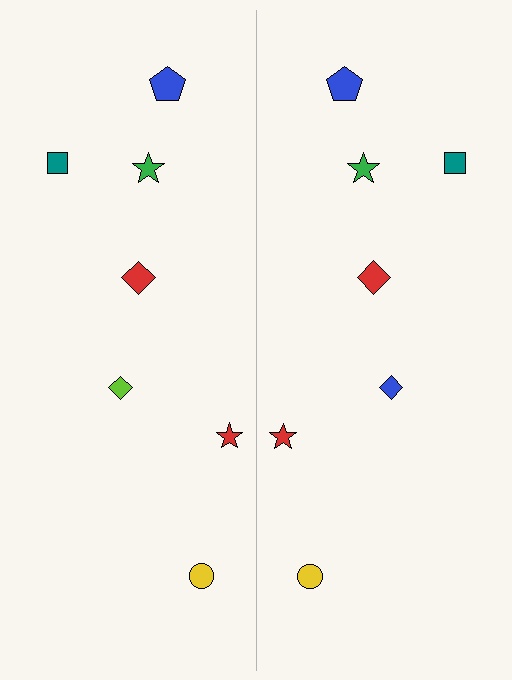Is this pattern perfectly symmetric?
No, the pattern is not perfectly symmetric. The blue diamond on the right side breaks the symmetry — its mirror counterpart is lime.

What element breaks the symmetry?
The blue diamond on the right side breaks the symmetry — its mirror counterpart is lime.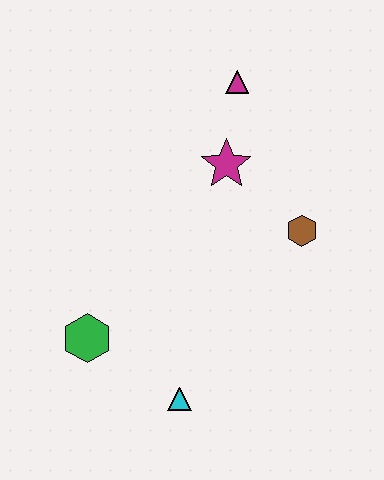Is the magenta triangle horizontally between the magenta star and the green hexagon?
No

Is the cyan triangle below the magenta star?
Yes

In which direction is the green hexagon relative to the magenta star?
The green hexagon is below the magenta star.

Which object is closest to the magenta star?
The magenta triangle is closest to the magenta star.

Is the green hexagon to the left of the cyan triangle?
Yes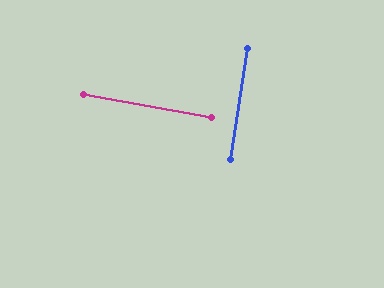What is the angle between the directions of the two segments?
Approximately 88 degrees.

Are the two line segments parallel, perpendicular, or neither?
Perpendicular — they meet at approximately 88°.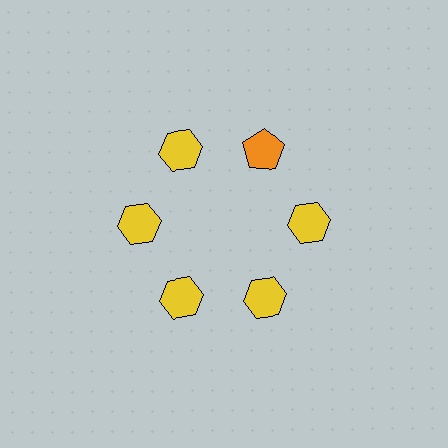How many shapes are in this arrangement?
There are 6 shapes arranged in a ring pattern.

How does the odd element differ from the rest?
It differs in both color (orange instead of yellow) and shape (pentagon instead of hexagon).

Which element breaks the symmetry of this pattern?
The orange pentagon at roughly the 1 o'clock position breaks the symmetry. All other shapes are yellow hexagons.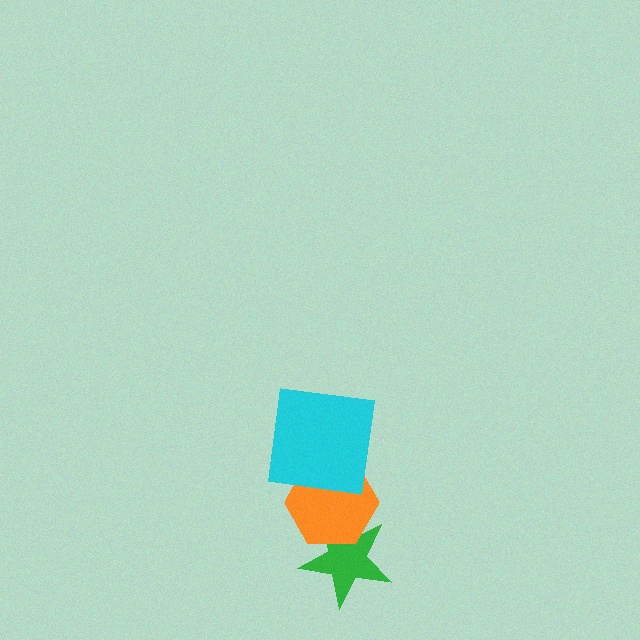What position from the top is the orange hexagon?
The orange hexagon is 2nd from the top.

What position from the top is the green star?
The green star is 3rd from the top.